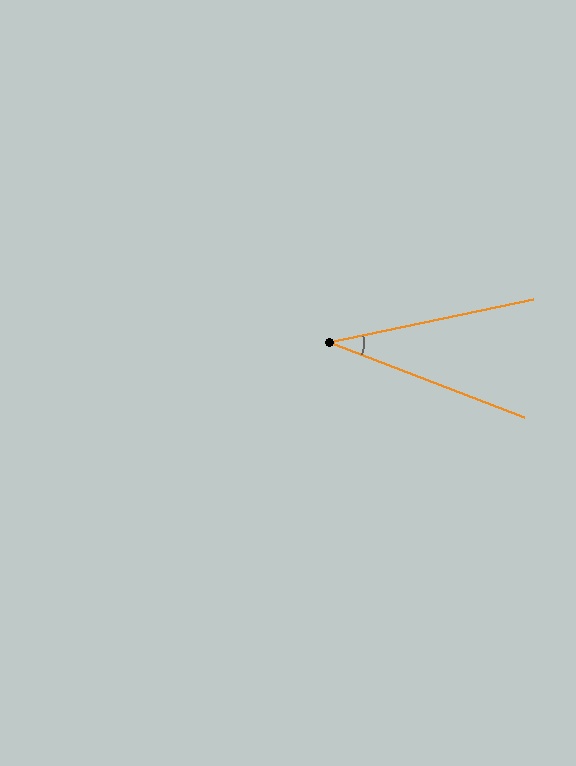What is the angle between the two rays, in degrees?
Approximately 33 degrees.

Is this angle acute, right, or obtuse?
It is acute.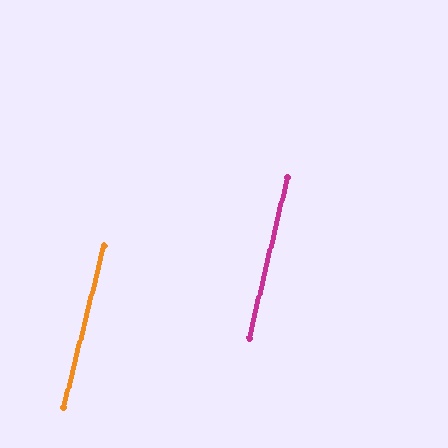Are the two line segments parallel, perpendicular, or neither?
Parallel — their directions differ by only 0.7°.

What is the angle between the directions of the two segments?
Approximately 1 degree.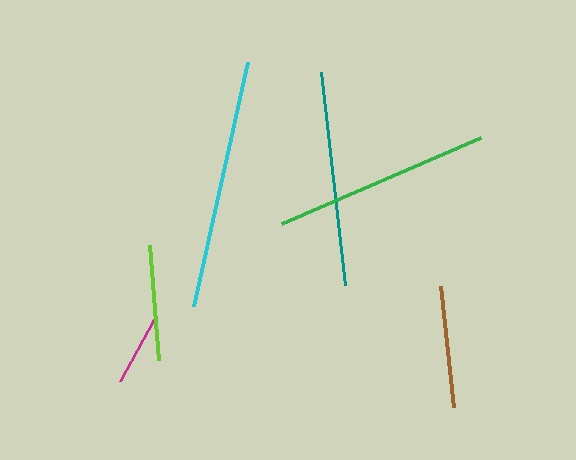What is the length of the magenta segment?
The magenta segment is approximately 71 pixels long.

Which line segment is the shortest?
The magenta line is the shortest at approximately 71 pixels.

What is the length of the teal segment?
The teal segment is approximately 215 pixels long.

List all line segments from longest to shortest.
From longest to shortest: cyan, green, teal, brown, lime, magenta.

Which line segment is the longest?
The cyan line is the longest at approximately 250 pixels.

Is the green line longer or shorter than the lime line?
The green line is longer than the lime line.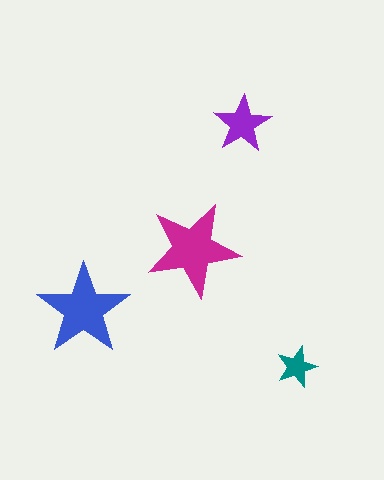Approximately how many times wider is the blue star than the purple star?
About 1.5 times wider.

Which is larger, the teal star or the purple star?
The purple one.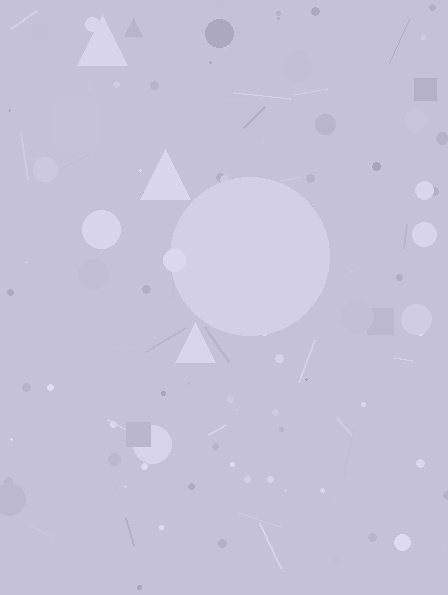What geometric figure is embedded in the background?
A circle is embedded in the background.